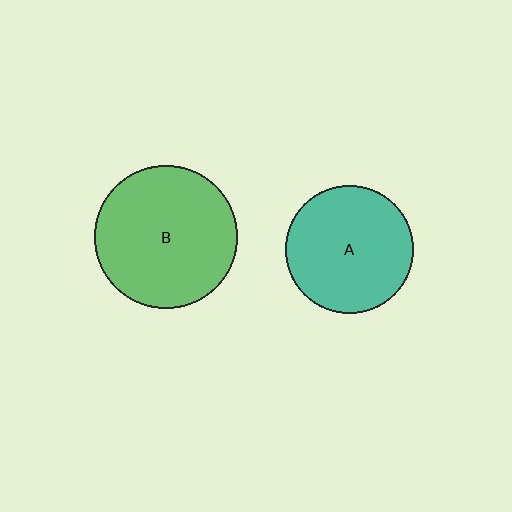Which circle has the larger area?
Circle B (green).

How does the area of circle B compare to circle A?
Approximately 1.2 times.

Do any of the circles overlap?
No, none of the circles overlap.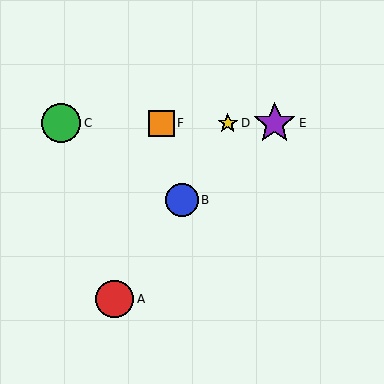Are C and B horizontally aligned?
No, C is at y≈123 and B is at y≈200.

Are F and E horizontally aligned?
Yes, both are at y≈123.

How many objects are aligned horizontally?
4 objects (C, D, E, F) are aligned horizontally.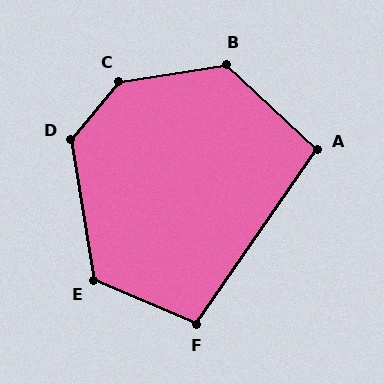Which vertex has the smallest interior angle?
A, at approximately 99 degrees.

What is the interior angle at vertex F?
Approximately 102 degrees (obtuse).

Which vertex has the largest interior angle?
C, at approximately 139 degrees.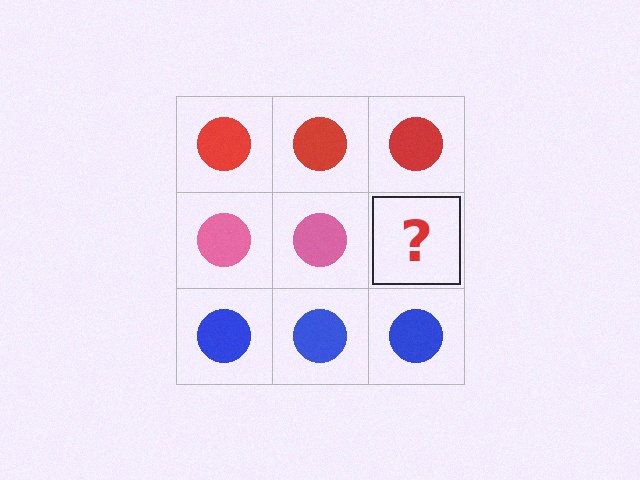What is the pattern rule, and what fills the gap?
The rule is that each row has a consistent color. The gap should be filled with a pink circle.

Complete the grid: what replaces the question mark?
The question mark should be replaced with a pink circle.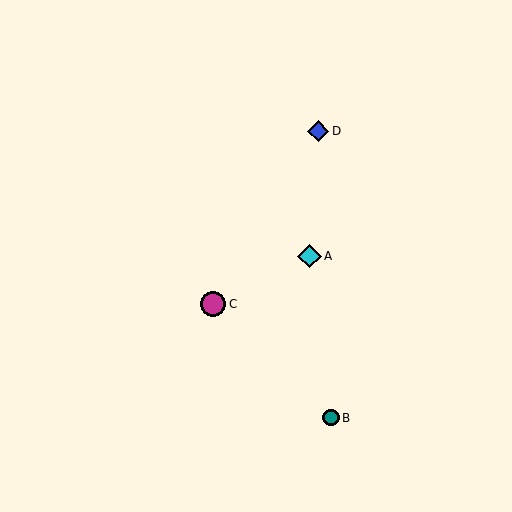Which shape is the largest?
The magenta circle (labeled C) is the largest.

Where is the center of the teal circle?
The center of the teal circle is at (331, 418).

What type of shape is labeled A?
Shape A is a cyan diamond.